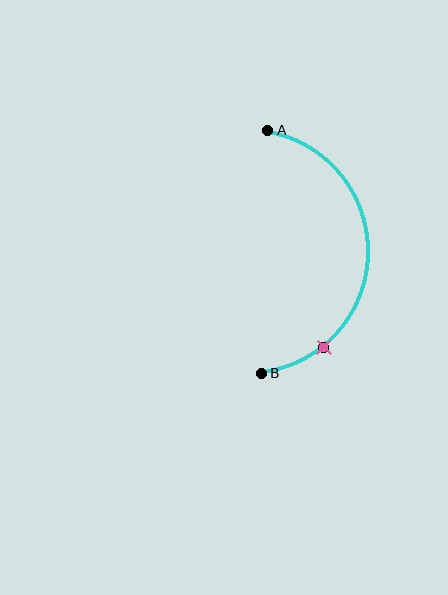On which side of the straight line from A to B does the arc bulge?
The arc bulges to the right of the straight line connecting A and B.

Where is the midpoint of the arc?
The arc midpoint is the point on the curve farthest from the straight line joining A and B. It sits to the right of that line.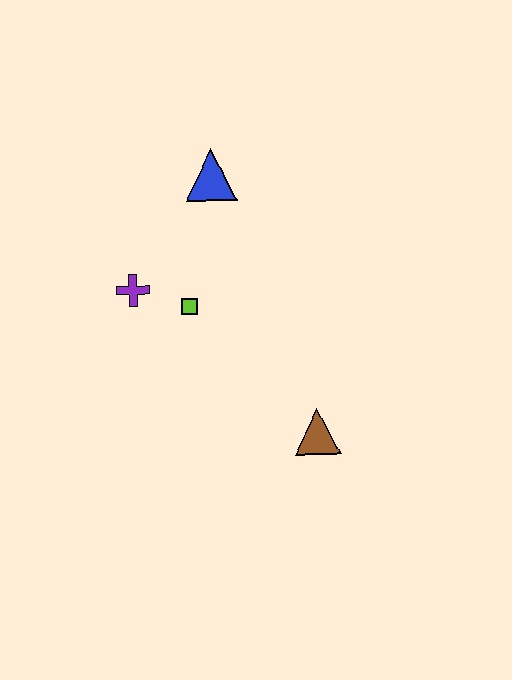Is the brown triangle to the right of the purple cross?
Yes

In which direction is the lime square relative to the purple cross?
The lime square is to the right of the purple cross.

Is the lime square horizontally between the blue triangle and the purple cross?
Yes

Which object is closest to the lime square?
The purple cross is closest to the lime square.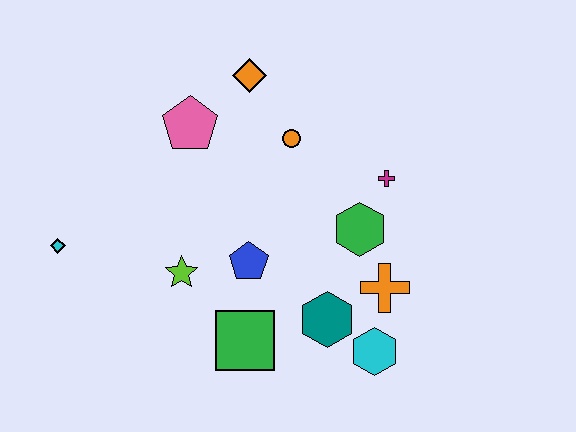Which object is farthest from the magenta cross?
The cyan diamond is farthest from the magenta cross.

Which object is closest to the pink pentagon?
The orange diamond is closest to the pink pentagon.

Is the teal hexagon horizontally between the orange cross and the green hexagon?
No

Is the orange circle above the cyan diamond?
Yes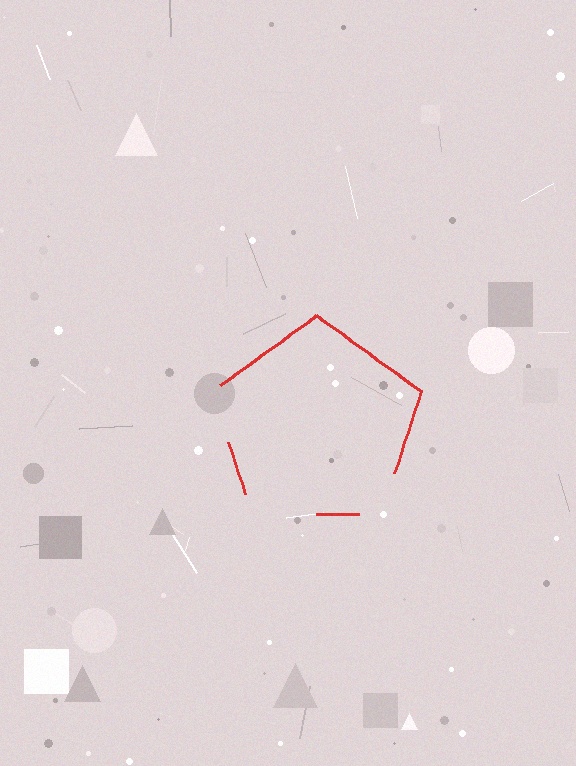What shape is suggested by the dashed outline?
The dashed outline suggests a pentagon.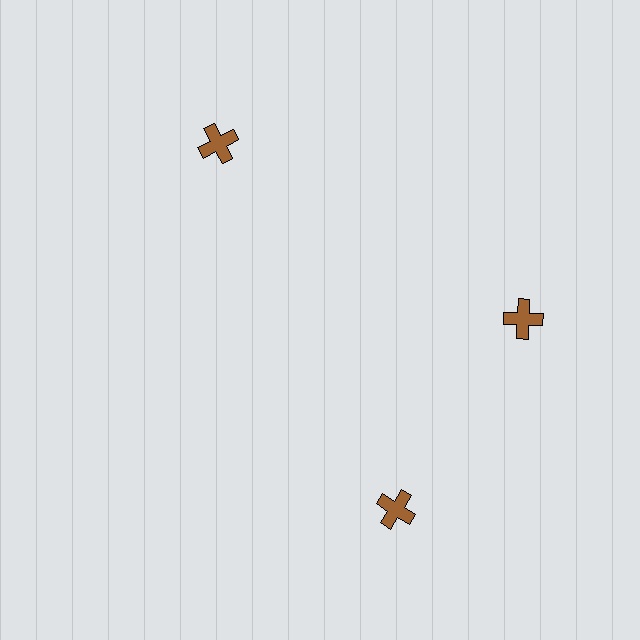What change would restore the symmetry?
The symmetry would be restored by rotating it back into even spacing with its neighbors so that all 3 crosses sit at equal angles and equal distance from the center.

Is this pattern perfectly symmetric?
No. The 3 brown crosses are arranged in a ring, but one element near the 7 o'clock position is rotated out of alignment along the ring, breaking the 3-fold rotational symmetry.